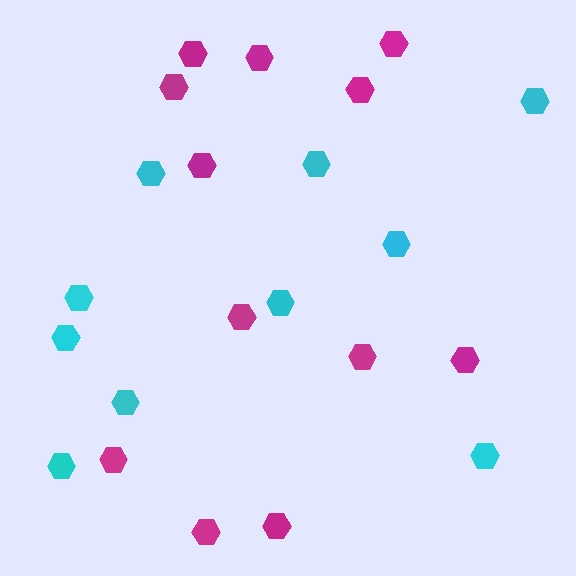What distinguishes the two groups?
There are 2 groups: one group of magenta hexagons (12) and one group of cyan hexagons (10).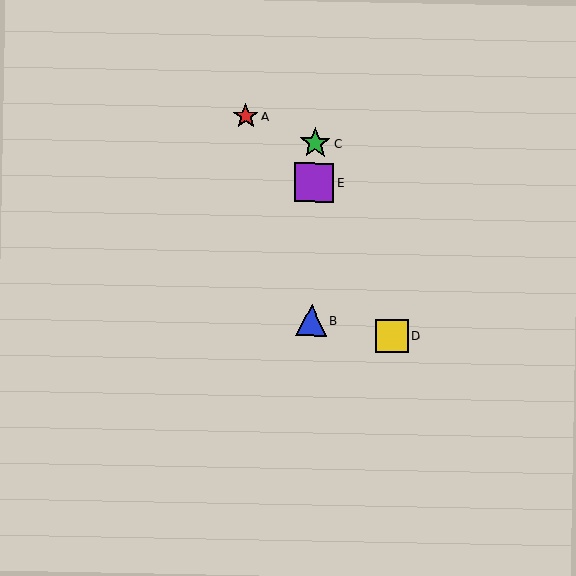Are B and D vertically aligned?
No, B is at x≈312 and D is at x≈392.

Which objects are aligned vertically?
Objects B, C, E are aligned vertically.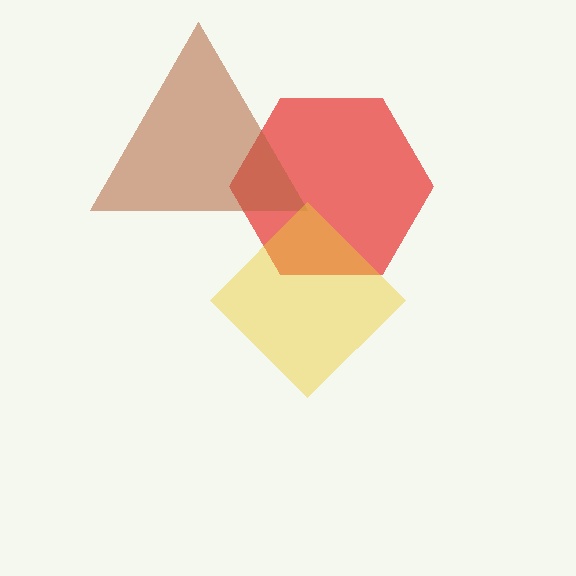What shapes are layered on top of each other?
The layered shapes are: a red hexagon, a brown triangle, a yellow diamond.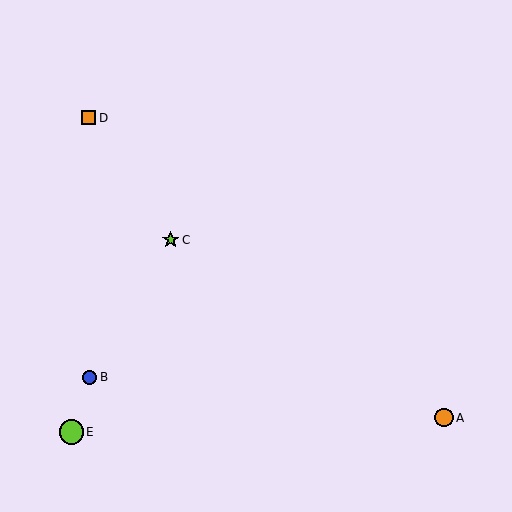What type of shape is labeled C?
Shape C is a lime star.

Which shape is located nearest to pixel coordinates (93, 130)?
The orange square (labeled D) at (89, 118) is nearest to that location.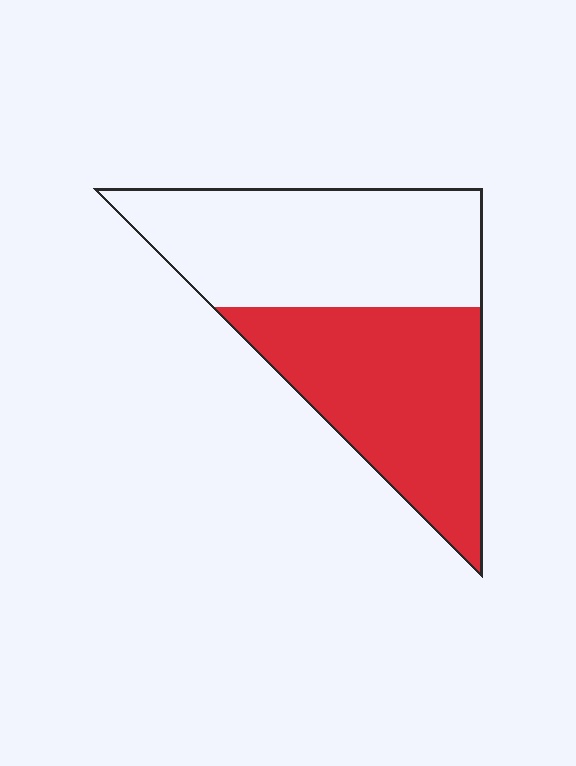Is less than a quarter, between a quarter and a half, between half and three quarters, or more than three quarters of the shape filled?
Between a quarter and a half.